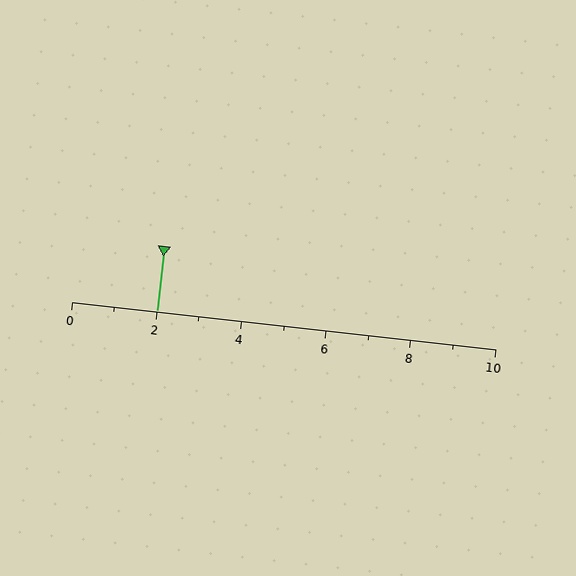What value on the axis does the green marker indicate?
The marker indicates approximately 2.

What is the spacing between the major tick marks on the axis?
The major ticks are spaced 2 apart.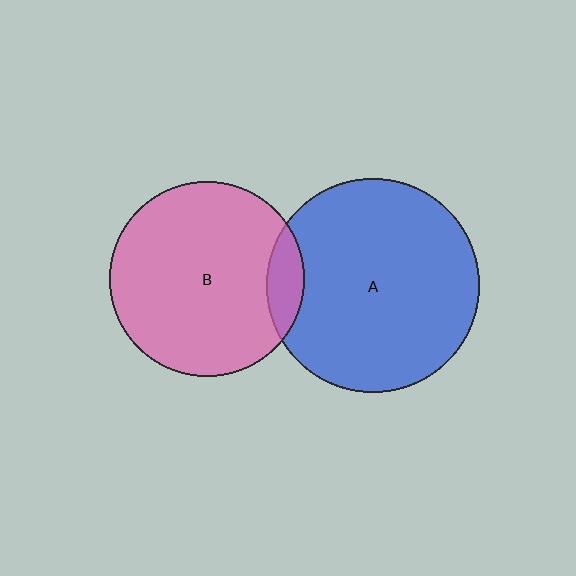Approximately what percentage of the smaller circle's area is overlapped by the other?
Approximately 10%.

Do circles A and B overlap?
Yes.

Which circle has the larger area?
Circle A (blue).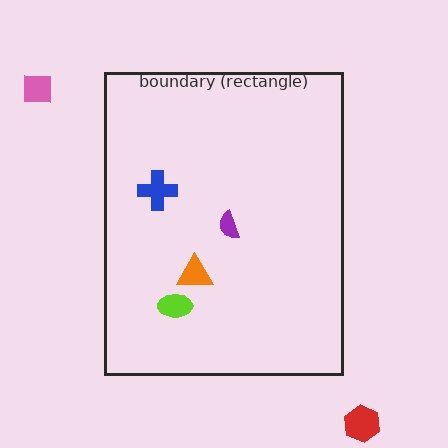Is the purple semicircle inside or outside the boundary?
Inside.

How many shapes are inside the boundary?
4 inside, 2 outside.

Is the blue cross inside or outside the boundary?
Inside.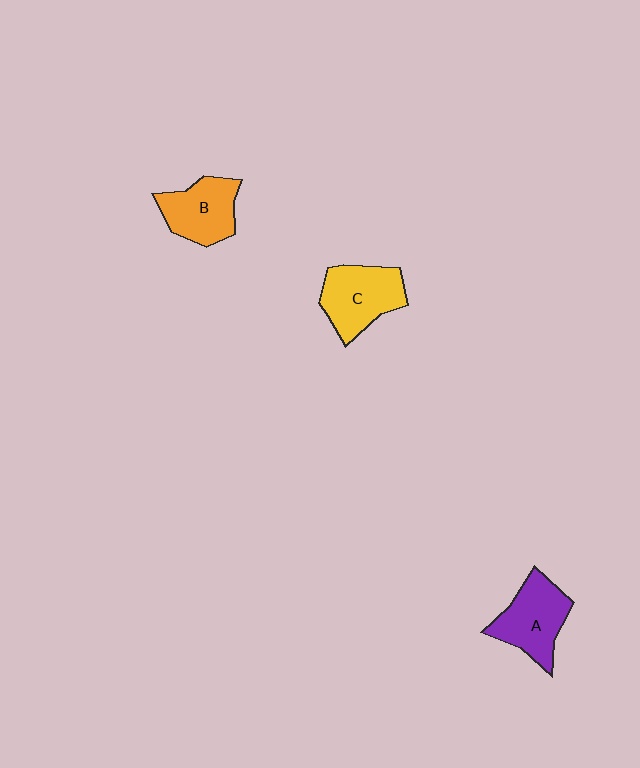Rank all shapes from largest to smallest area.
From largest to smallest: C (yellow), A (purple), B (orange).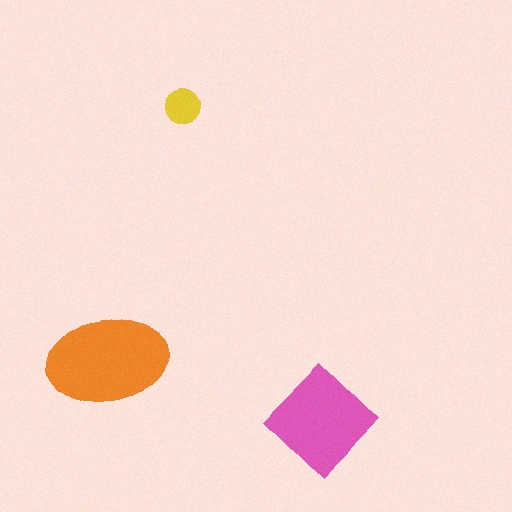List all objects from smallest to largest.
The yellow circle, the pink diamond, the orange ellipse.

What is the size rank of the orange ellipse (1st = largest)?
1st.